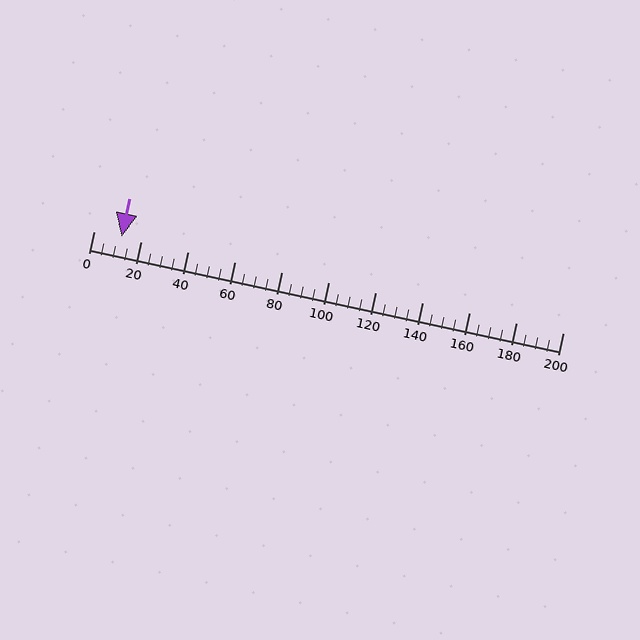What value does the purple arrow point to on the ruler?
The purple arrow points to approximately 12.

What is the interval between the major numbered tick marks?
The major tick marks are spaced 20 units apart.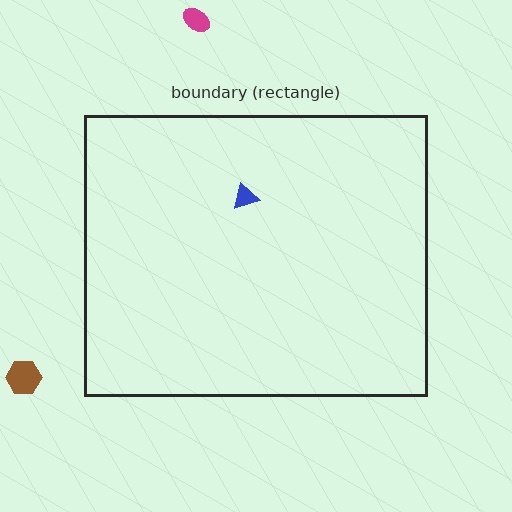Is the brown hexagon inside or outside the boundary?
Outside.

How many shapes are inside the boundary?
1 inside, 2 outside.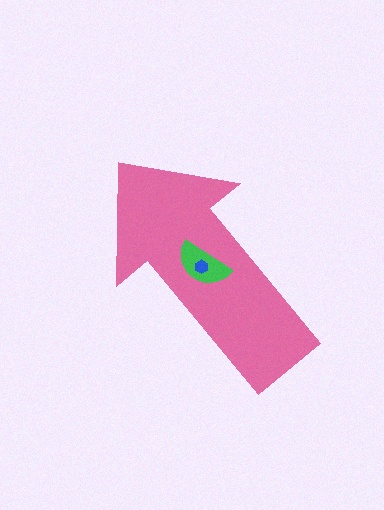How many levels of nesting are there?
3.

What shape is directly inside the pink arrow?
The green semicircle.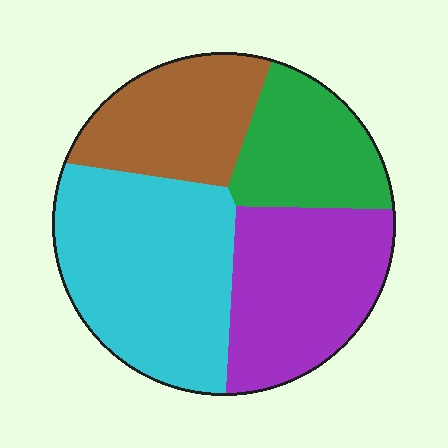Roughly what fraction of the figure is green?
Green covers about 20% of the figure.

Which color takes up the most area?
Cyan, at roughly 35%.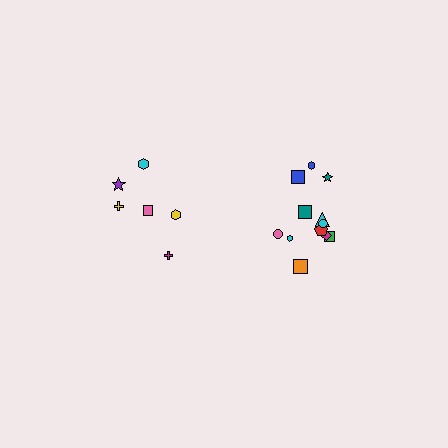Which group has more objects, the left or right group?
The right group.